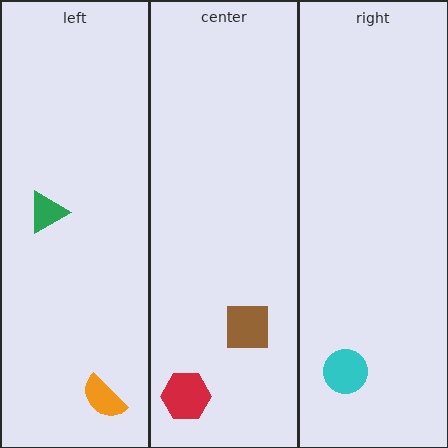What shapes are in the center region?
The brown square, the red hexagon.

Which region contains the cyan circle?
The right region.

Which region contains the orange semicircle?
The left region.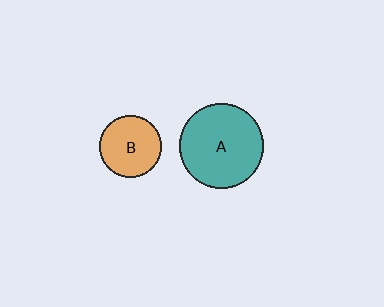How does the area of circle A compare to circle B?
Approximately 1.9 times.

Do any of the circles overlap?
No, none of the circles overlap.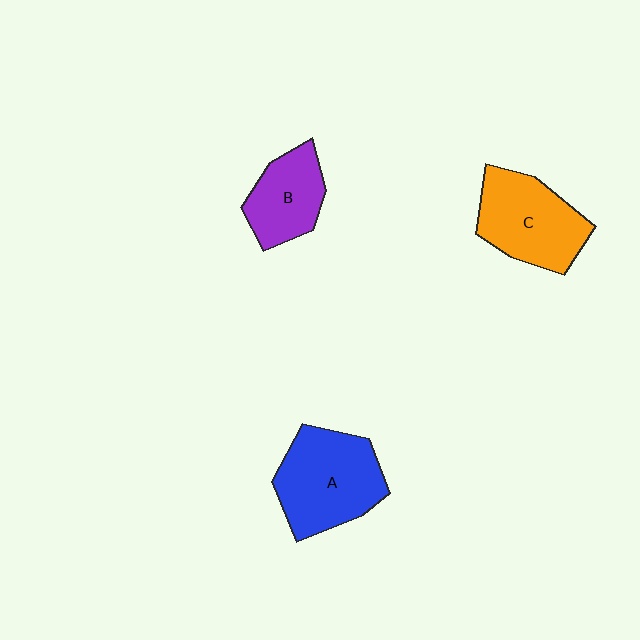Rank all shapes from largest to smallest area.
From largest to smallest: A (blue), C (orange), B (purple).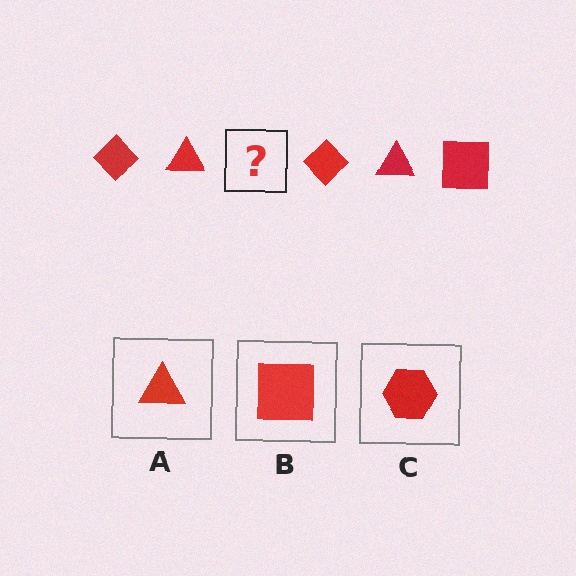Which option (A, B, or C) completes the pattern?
B.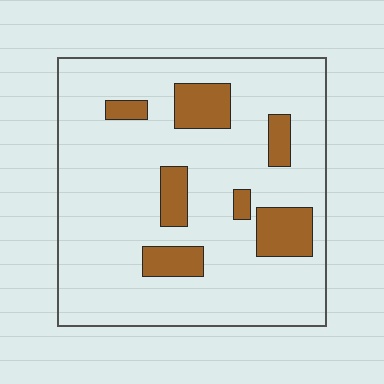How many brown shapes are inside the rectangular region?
7.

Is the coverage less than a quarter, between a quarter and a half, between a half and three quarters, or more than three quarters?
Less than a quarter.